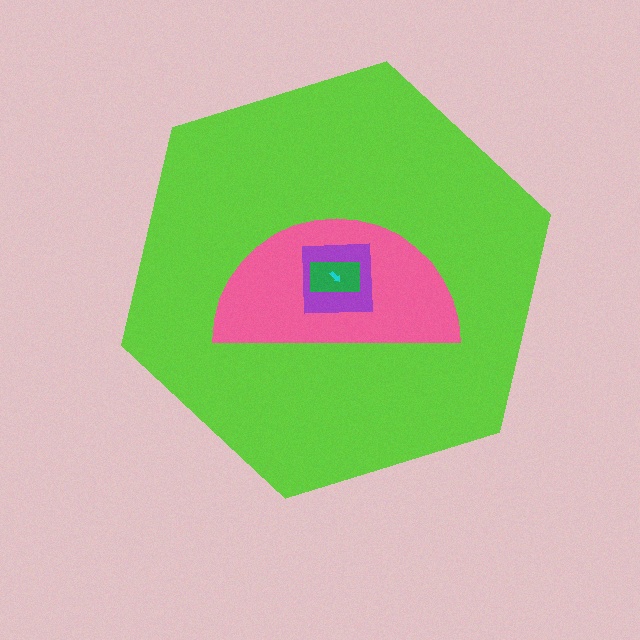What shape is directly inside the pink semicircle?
The purple square.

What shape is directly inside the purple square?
The green rectangle.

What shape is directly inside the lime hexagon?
The pink semicircle.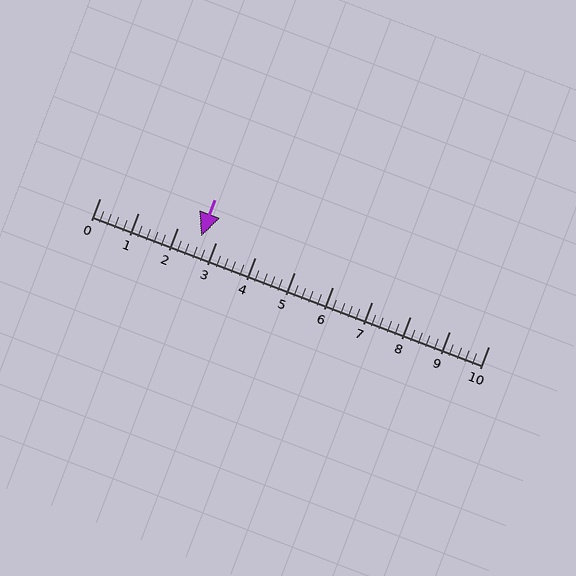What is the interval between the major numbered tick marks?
The major tick marks are spaced 1 units apart.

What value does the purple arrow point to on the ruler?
The purple arrow points to approximately 2.6.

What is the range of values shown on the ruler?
The ruler shows values from 0 to 10.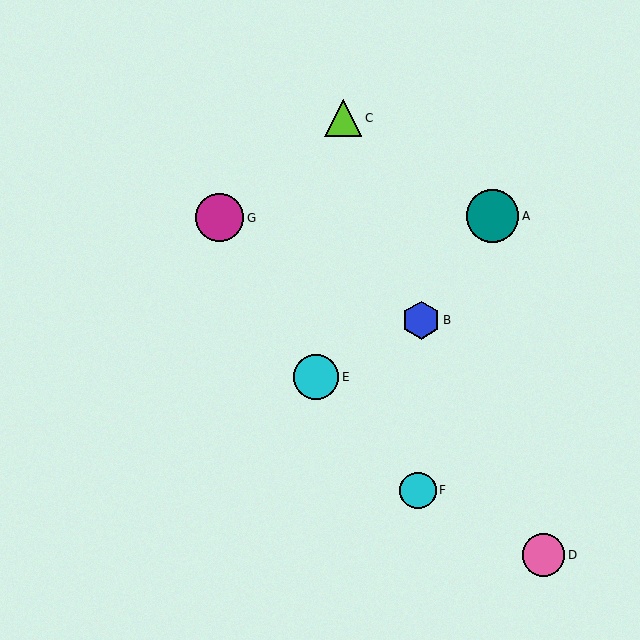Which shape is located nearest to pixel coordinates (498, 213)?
The teal circle (labeled A) at (492, 216) is nearest to that location.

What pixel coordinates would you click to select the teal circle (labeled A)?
Click at (492, 216) to select the teal circle A.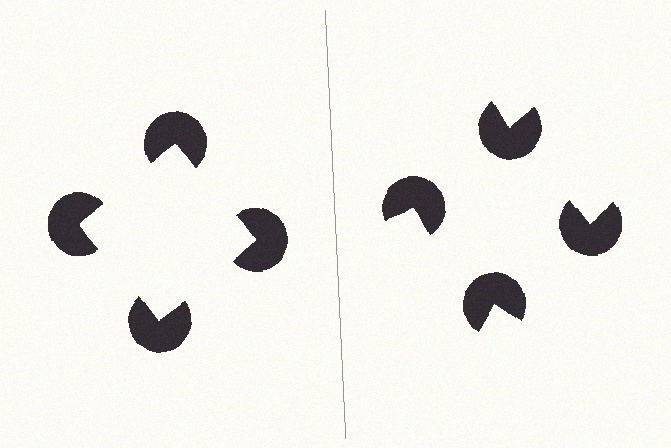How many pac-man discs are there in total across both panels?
8 — 4 on each side.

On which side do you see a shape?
An illusory square appears on the left side. On the right side the wedge cuts are rotated, so no coherent shape forms.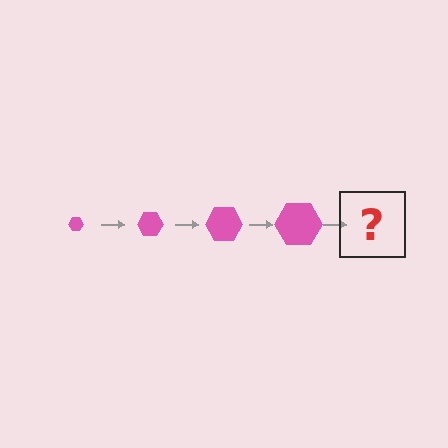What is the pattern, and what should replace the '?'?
The pattern is that the hexagon gets progressively larger each step. The '?' should be a pink hexagon, larger than the previous one.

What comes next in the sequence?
The next element should be a pink hexagon, larger than the previous one.